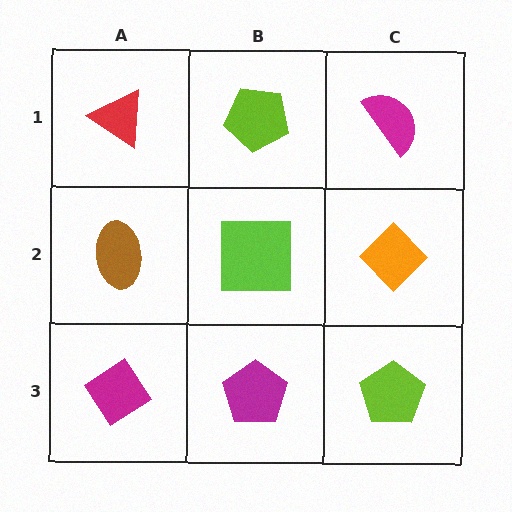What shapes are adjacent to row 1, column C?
An orange diamond (row 2, column C), a lime pentagon (row 1, column B).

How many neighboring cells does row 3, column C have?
2.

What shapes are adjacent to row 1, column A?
A brown ellipse (row 2, column A), a lime pentagon (row 1, column B).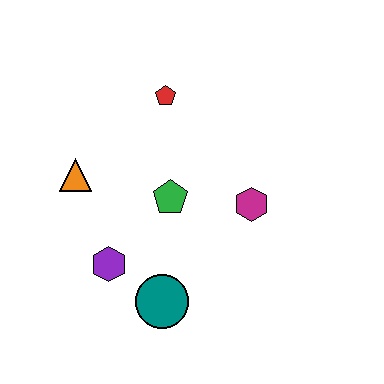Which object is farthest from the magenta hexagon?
The orange triangle is farthest from the magenta hexagon.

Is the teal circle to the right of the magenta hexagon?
No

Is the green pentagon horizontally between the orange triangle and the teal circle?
No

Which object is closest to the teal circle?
The purple hexagon is closest to the teal circle.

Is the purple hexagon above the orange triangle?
No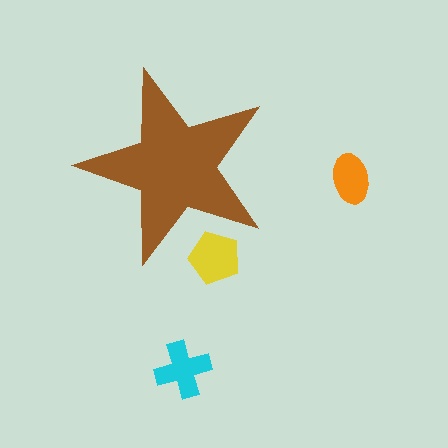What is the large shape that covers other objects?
A brown star.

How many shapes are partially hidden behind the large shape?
1 shape is partially hidden.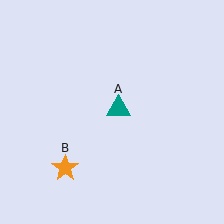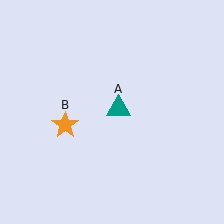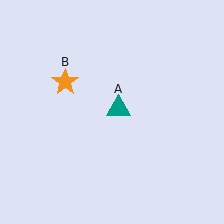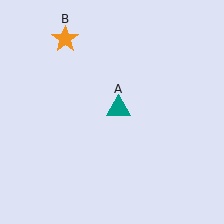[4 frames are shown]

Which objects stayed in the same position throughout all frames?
Teal triangle (object A) remained stationary.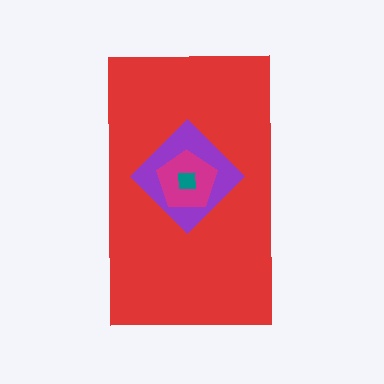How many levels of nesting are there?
4.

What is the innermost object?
The teal square.